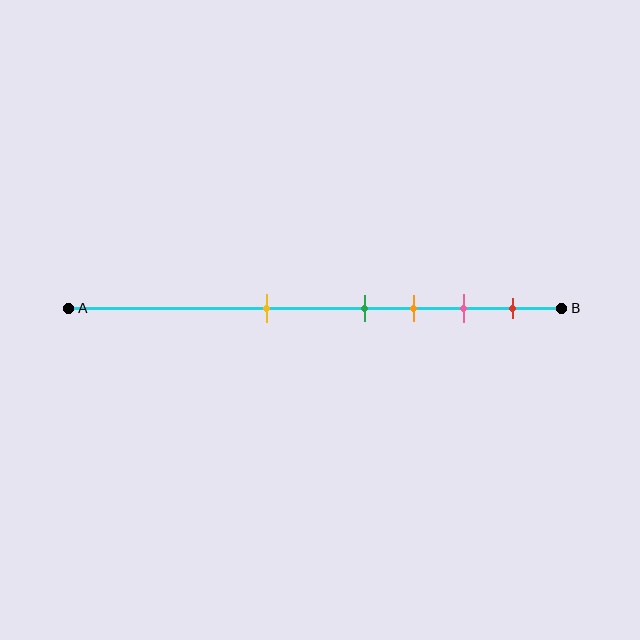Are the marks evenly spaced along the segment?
No, the marks are not evenly spaced.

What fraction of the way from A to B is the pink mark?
The pink mark is approximately 80% (0.8) of the way from A to B.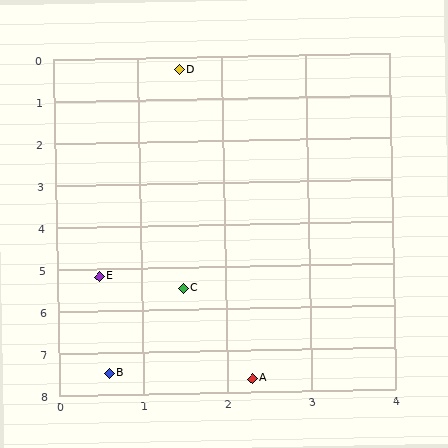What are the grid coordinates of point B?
Point B is at approximately (0.6, 7.5).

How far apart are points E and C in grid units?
Points E and C are about 1.0 grid units apart.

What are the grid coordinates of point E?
Point E is at approximately (0.5, 5.2).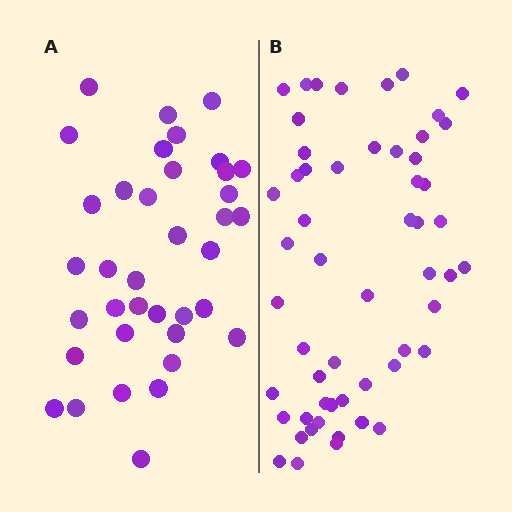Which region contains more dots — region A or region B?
Region B (the right region) has more dots.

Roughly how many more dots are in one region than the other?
Region B has approximately 20 more dots than region A.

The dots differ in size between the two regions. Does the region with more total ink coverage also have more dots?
No. Region A has more total ink coverage because its dots are larger, but region B actually contains more individual dots. Total area can be misleading — the number of items is what matters here.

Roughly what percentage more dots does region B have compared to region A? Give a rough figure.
About 50% more.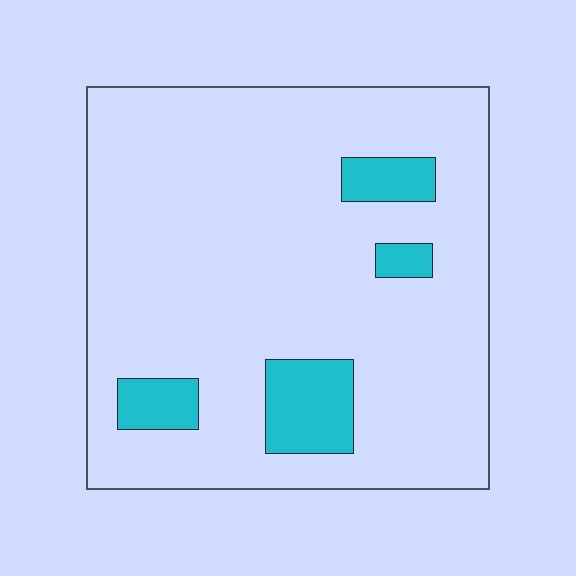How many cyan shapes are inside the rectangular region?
4.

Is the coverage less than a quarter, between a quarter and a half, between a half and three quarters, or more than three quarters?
Less than a quarter.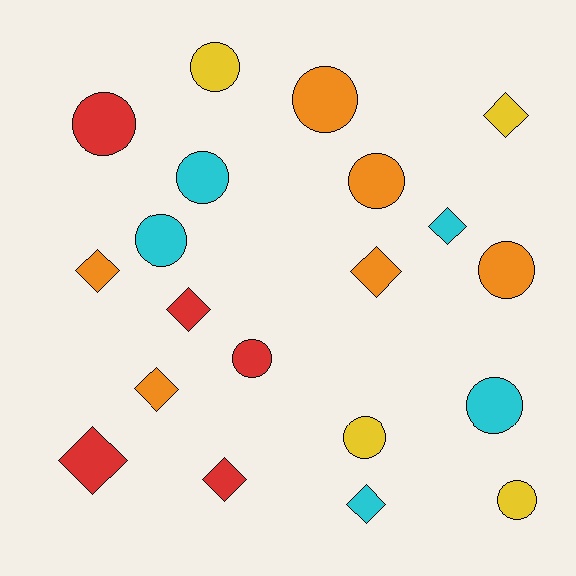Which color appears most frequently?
Orange, with 6 objects.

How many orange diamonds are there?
There are 3 orange diamonds.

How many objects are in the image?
There are 20 objects.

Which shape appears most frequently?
Circle, with 11 objects.